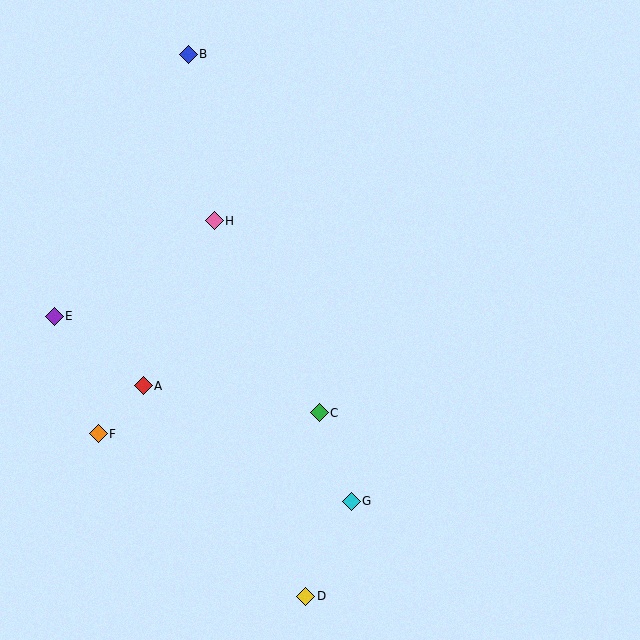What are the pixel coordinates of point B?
Point B is at (188, 54).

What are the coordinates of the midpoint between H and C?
The midpoint between H and C is at (267, 317).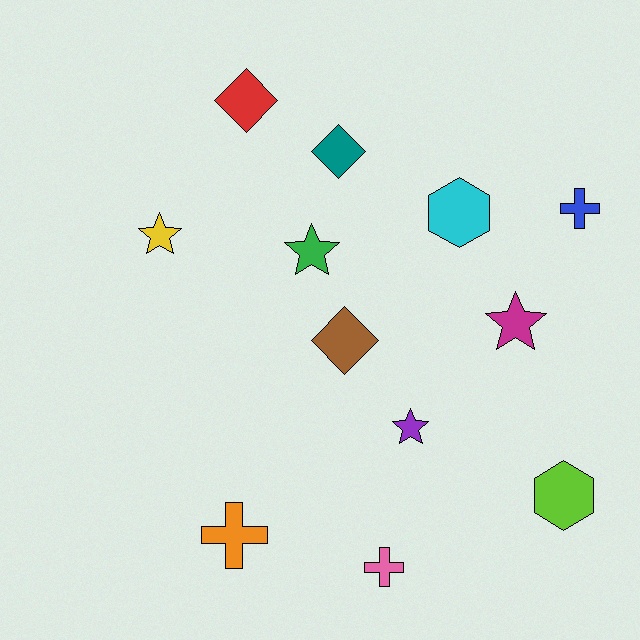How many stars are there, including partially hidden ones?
There are 4 stars.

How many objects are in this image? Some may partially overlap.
There are 12 objects.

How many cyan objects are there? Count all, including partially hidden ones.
There is 1 cyan object.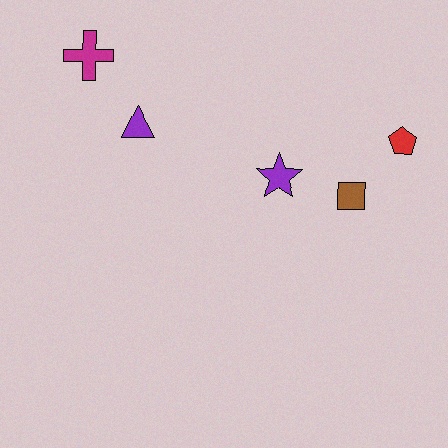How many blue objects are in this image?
There are no blue objects.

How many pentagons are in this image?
There is 1 pentagon.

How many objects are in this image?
There are 5 objects.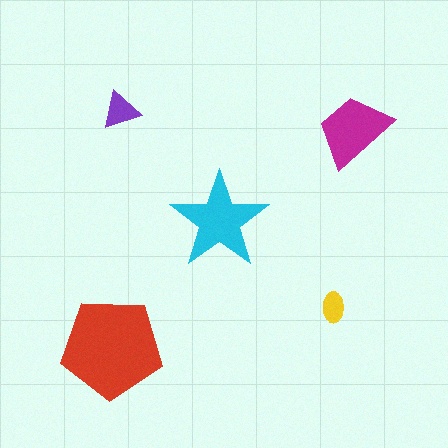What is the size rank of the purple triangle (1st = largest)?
4th.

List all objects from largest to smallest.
The red pentagon, the cyan star, the magenta trapezoid, the purple triangle, the yellow ellipse.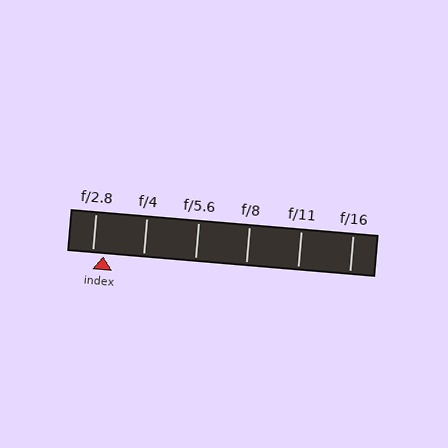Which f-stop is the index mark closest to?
The index mark is closest to f/2.8.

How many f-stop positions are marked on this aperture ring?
There are 6 f-stop positions marked.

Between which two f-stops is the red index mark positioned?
The index mark is between f/2.8 and f/4.